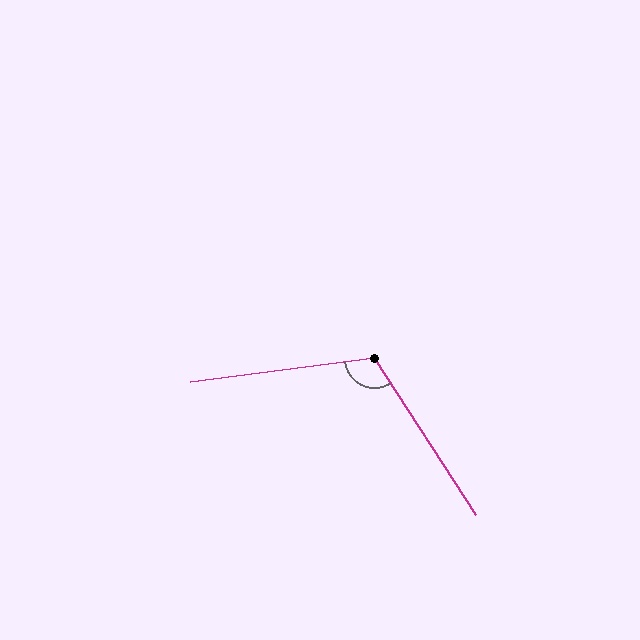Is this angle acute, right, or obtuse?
It is obtuse.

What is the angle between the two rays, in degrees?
Approximately 115 degrees.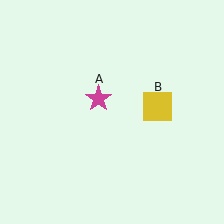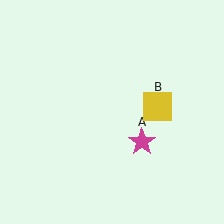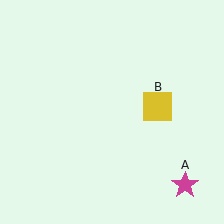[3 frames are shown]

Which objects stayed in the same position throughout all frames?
Yellow square (object B) remained stationary.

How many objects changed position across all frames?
1 object changed position: magenta star (object A).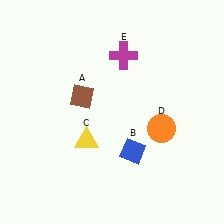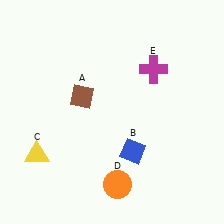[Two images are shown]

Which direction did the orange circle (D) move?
The orange circle (D) moved down.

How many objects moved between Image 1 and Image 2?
3 objects moved between the two images.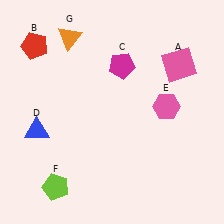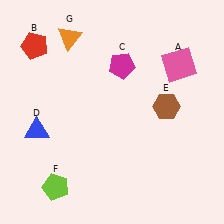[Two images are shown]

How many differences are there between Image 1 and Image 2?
There is 1 difference between the two images.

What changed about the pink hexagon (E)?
In Image 1, E is pink. In Image 2, it changed to brown.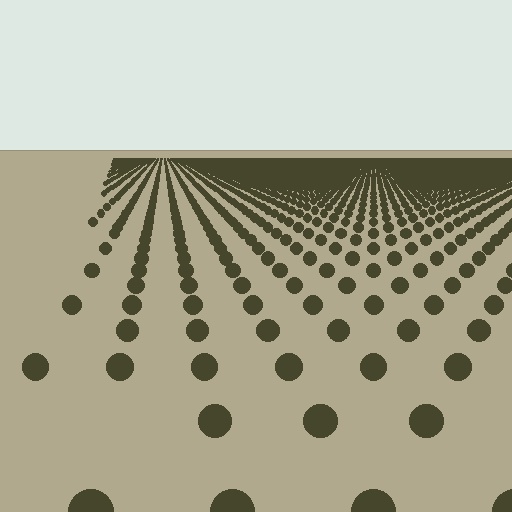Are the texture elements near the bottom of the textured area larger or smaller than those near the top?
Larger. Near the bottom, elements are closer to the viewer and appear at a bigger on-screen size.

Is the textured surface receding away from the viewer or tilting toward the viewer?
The surface is receding away from the viewer. Texture elements get smaller and denser toward the top.